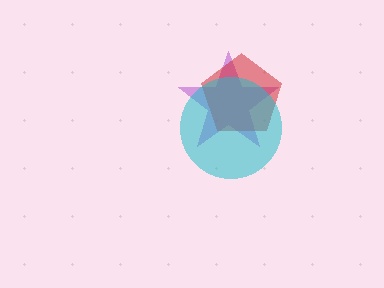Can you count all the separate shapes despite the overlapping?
Yes, there are 3 separate shapes.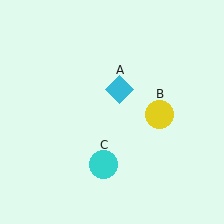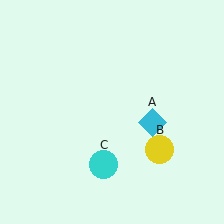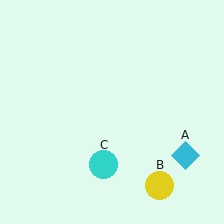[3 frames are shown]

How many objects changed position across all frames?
2 objects changed position: cyan diamond (object A), yellow circle (object B).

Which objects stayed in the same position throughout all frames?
Cyan circle (object C) remained stationary.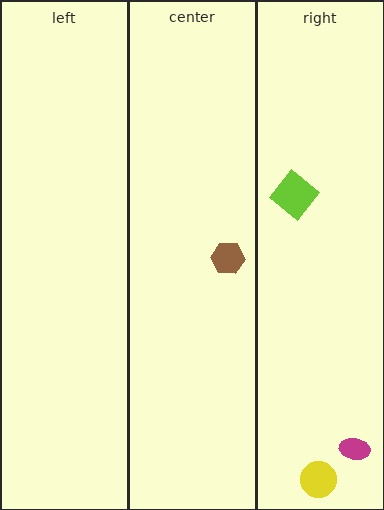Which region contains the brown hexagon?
The center region.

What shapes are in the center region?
The brown hexagon.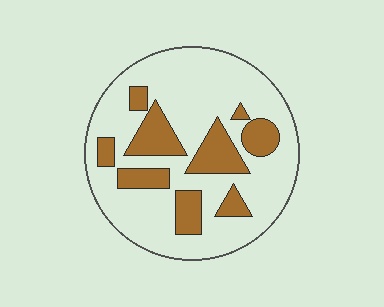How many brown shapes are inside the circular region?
9.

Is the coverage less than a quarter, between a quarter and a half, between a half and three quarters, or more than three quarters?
Between a quarter and a half.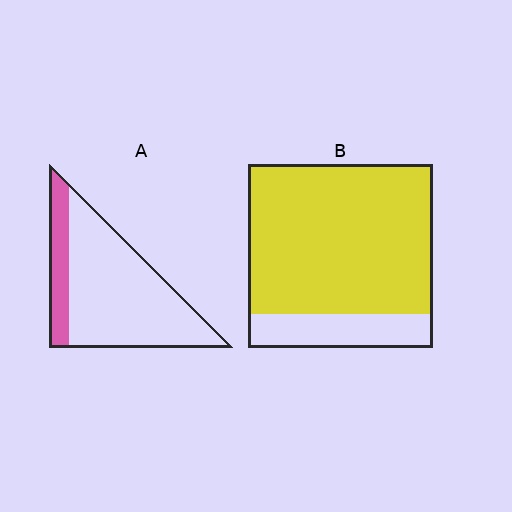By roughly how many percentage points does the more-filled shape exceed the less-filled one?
By roughly 60 percentage points (B over A).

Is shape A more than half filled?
No.